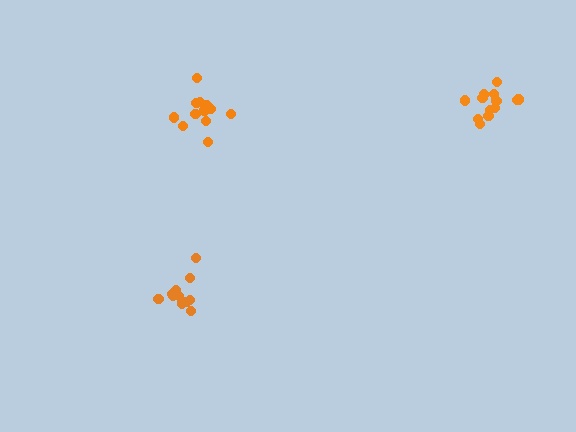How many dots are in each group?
Group 1: 14 dots, Group 2: 11 dots, Group 3: 12 dots (37 total).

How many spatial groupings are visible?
There are 3 spatial groupings.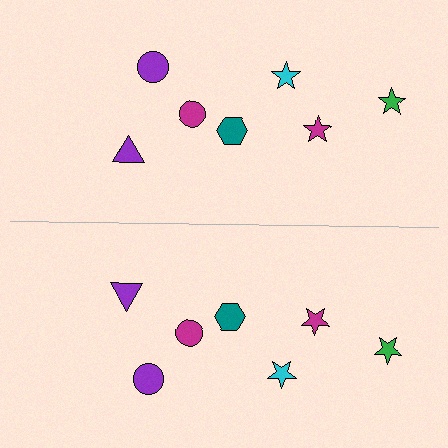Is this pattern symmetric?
Yes, this pattern has bilateral (reflection) symmetry.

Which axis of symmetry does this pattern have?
The pattern has a horizontal axis of symmetry running through the center of the image.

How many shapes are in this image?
There are 14 shapes in this image.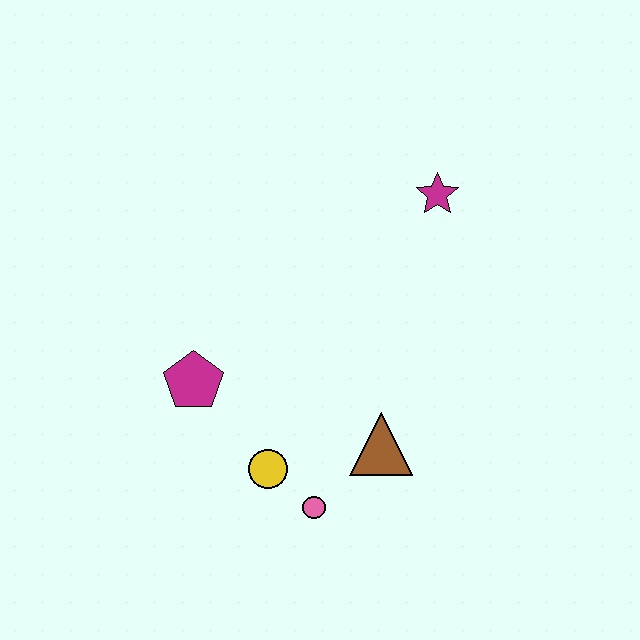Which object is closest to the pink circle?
The yellow circle is closest to the pink circle.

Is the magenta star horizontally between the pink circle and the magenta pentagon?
No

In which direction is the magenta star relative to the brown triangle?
The magenta star is above the brown triangle.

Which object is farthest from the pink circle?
The magenta star is farthest from the pink circle.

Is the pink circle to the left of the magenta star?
Yes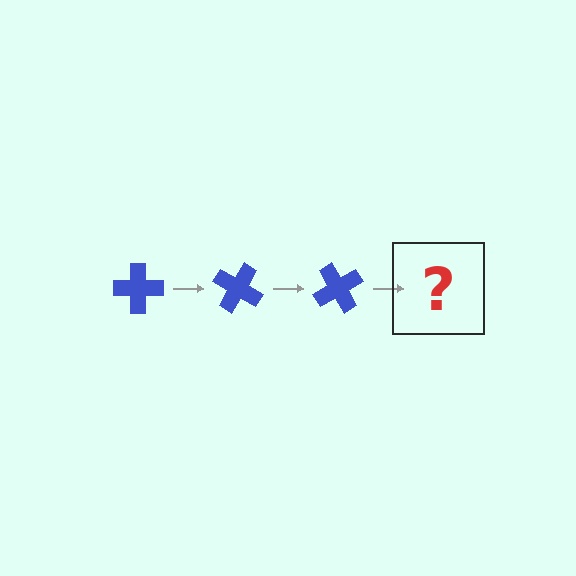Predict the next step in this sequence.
The next step is a blue cross rotated 90 degrees.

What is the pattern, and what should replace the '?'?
The pattern is that the cross rotates 30 degrees each step. The '?' should be a blue cross rotated 90 degrees.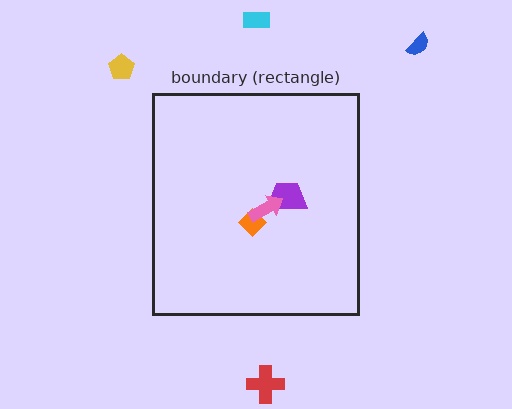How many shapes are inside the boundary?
3 inside, 4 outside.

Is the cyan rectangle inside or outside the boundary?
Outside.